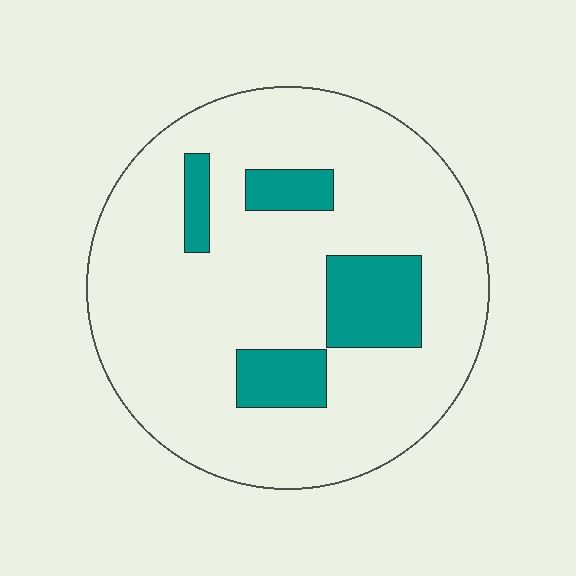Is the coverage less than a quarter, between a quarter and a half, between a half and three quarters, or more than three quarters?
Less than a quarter.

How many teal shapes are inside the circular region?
4.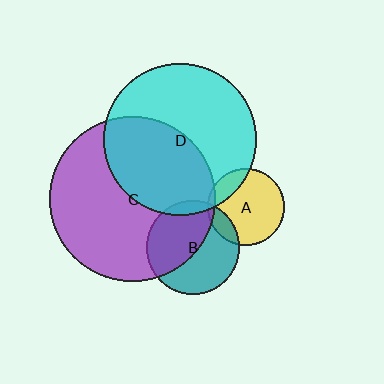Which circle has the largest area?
Circle C (purple).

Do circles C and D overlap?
Yes.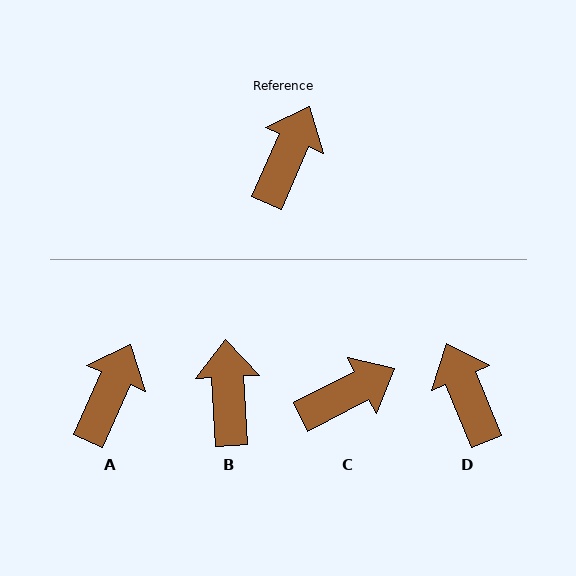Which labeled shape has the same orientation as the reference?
A.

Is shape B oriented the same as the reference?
No, it is off by about 27 degrees.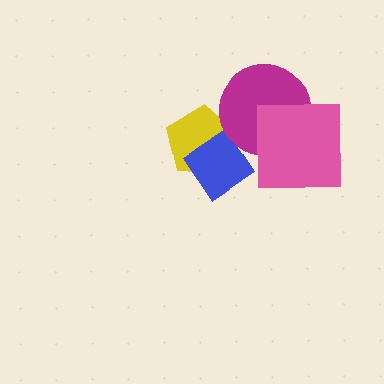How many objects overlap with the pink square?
1 object overlaps with the pink square.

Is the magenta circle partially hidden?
Yes, it is partially covered by another shape.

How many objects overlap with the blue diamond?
2 objects overlap with the blue diamond.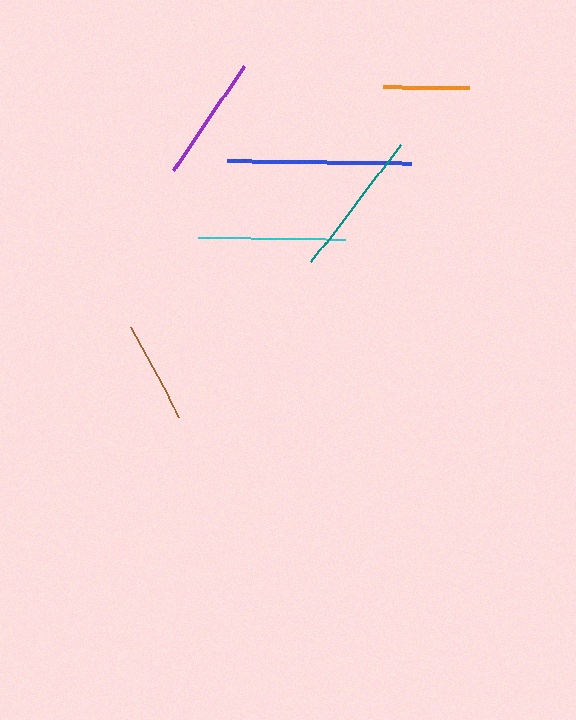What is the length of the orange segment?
The orange segment is approximately 86 pixels long.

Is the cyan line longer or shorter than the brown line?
The cyan line is longer than the brown line.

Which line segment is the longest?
The blue line is the longest at approximately 184 pixels.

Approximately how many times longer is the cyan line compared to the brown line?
The cyan line is approximately 1.4 times the length of the brown line.